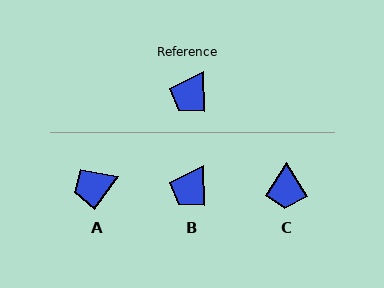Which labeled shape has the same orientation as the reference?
B.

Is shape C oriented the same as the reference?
No, it is off by about 31 degrees.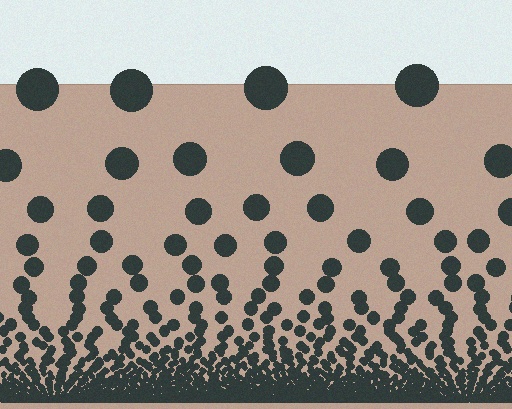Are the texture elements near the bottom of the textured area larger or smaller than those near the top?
Smaller. The gradient is inverted — elements near the bottom are smaller and denser.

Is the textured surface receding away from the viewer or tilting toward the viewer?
The surface appears to tilt toward the viewer. Texture elements get larger and sparser toward the top.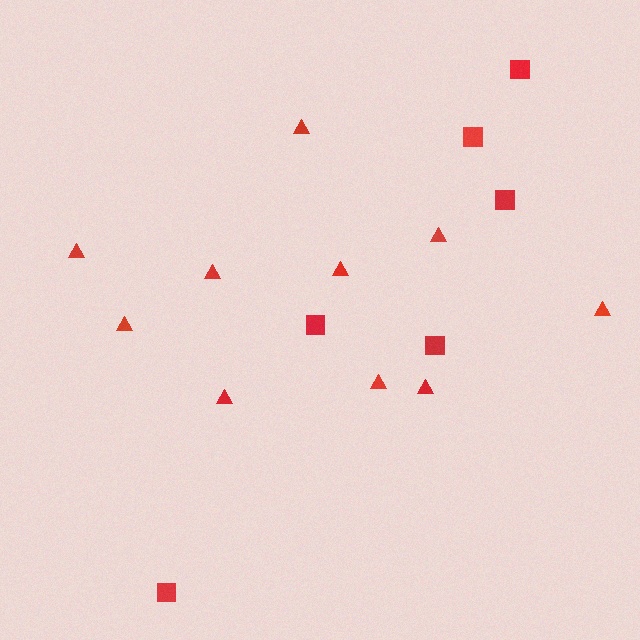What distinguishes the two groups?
There are 2 groups: one group of squares (6) and one group of triangles (10).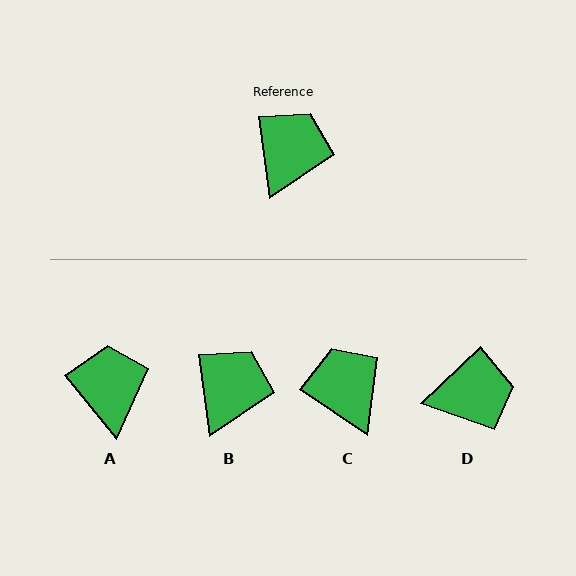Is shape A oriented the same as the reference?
No, it is off by about 31 degrees.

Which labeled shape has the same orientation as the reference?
B.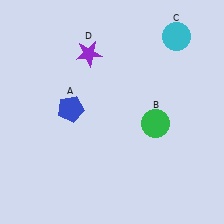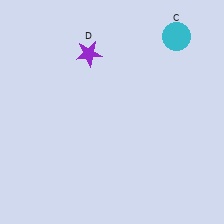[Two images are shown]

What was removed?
The green circle (B), the blue pentagon (A) were removed in Image 2.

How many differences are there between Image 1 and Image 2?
There are 2 differences between the two images.